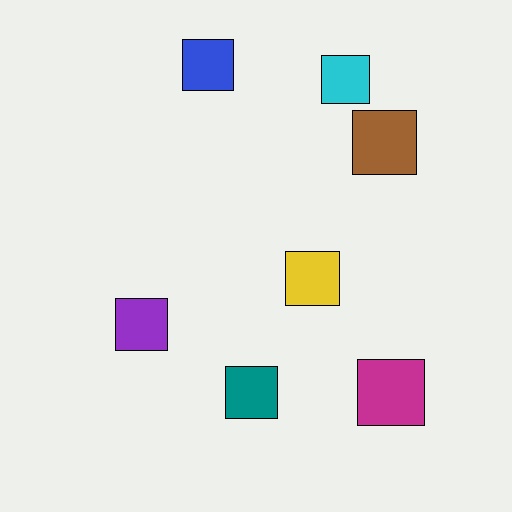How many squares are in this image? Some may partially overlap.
There are 7 squares.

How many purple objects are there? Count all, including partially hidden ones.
There is 1 purple object.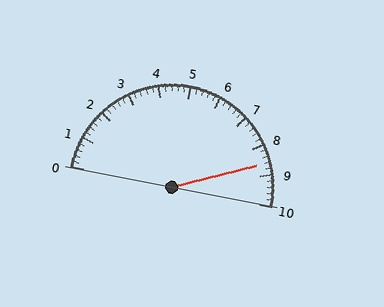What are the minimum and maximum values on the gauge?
The gauge ranges from 0 to 10.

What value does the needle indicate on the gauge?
The needle indicates approximately 8.6.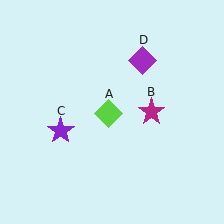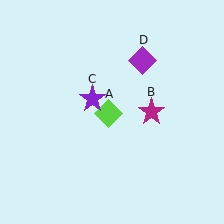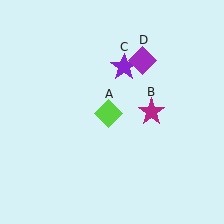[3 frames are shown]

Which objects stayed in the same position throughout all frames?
Lime diamond (object A) and magenta star (object B) and purple diamond (object D) remained stationary.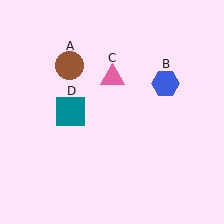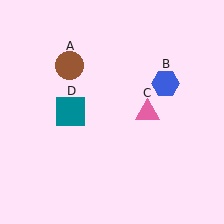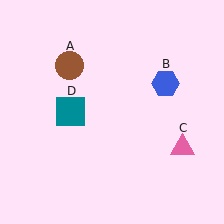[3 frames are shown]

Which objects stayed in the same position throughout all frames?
Brown circle (object A) and blue hexagon (object B) and teal square (object D) remained stationary.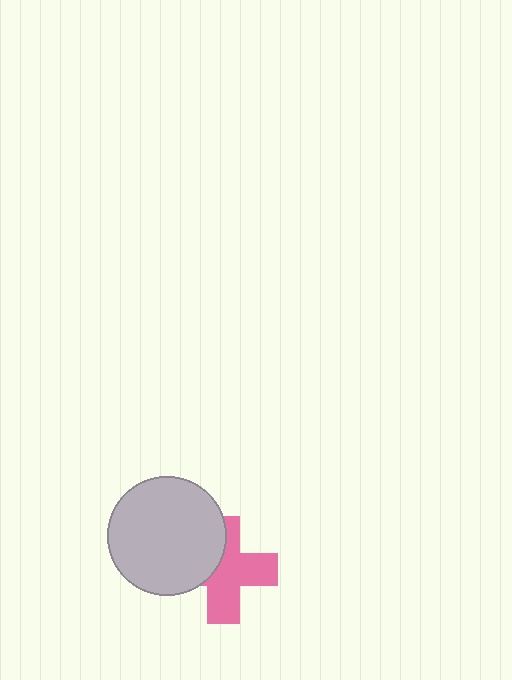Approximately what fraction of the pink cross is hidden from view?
Roughly 37% of the pink cross is hidden behind the light gray circle.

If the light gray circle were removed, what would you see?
You would see the complete pink cross.